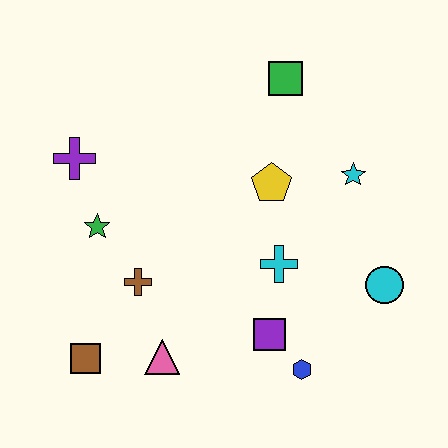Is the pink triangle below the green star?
Yes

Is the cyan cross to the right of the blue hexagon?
No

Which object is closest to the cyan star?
The yellow pentagon is closest to the cyan star.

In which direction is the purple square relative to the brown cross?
The purple square is to the right of the brown cross.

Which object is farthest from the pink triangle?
The green square is farthest from the pink triangle.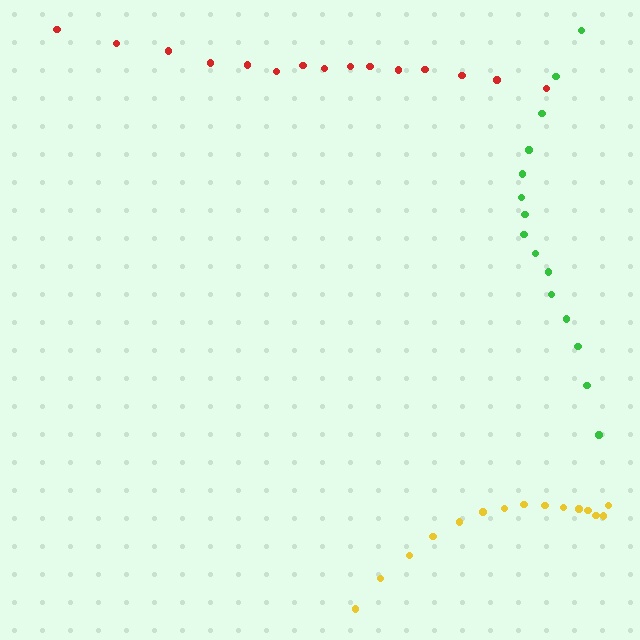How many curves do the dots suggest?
There are 3 distinct paths.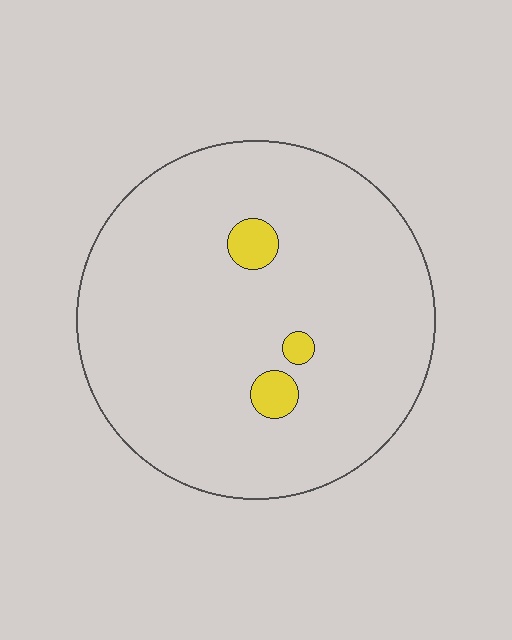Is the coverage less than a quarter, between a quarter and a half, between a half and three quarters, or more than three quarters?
Less than a quarter.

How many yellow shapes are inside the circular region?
3.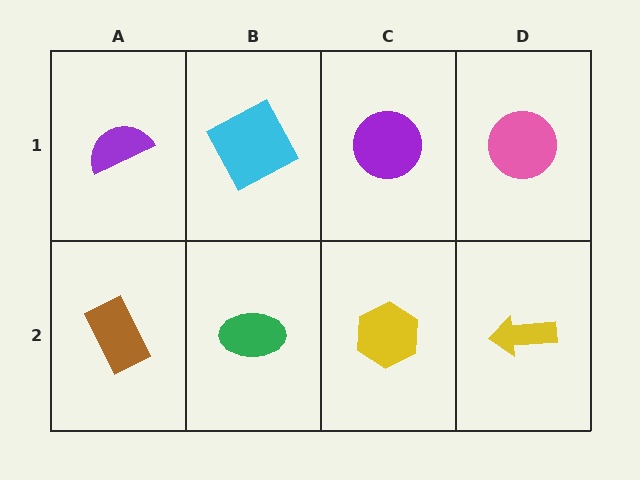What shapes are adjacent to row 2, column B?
A cyan square (row 1, column B), a brown rectangle (row 2, column A), a yellow hexagon (row 2, column C).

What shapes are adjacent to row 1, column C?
A yellow hexagon (row 2, column C), a cyan square (row 1, column B), a pink circle (row 1, column D).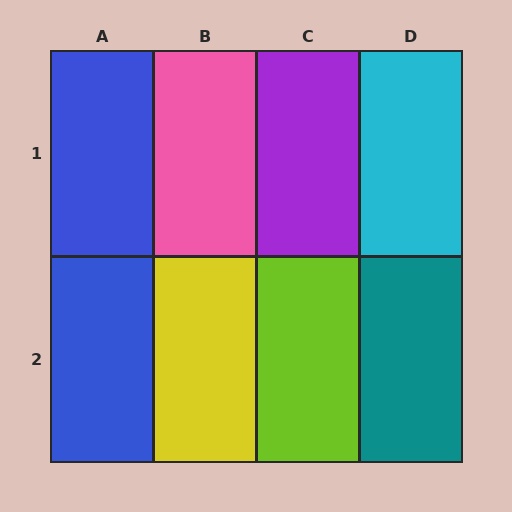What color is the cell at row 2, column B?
Yellow.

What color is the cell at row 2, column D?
Teal.